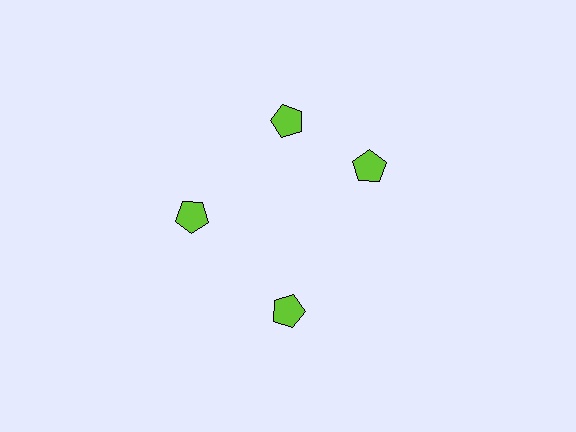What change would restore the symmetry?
The symmetry would be restored by rotating it back into even spacing with its neighbors so that all 4 pentagons sit at equal angles and equal distance from the center.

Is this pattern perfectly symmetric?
No. The 4 lime pentagons are arranged in a ring, but one element near the 3 o'clock position is rotated out of alignment along the ring, breaking the 4-fold rotational symmetry.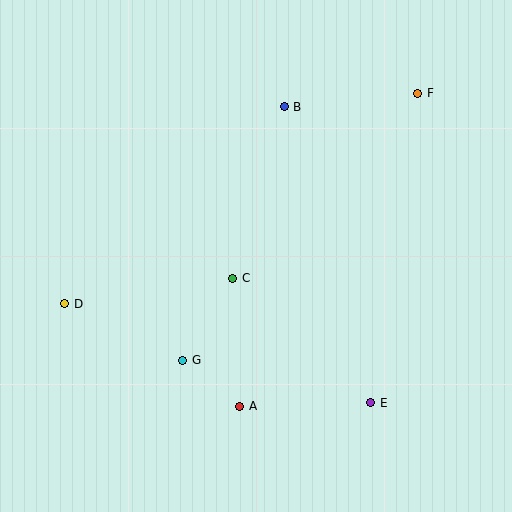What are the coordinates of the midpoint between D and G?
The midpoint between D and G is at (124, 332).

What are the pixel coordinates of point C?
Point C is at (233, 278).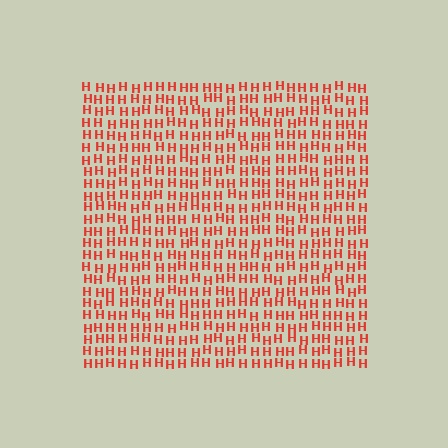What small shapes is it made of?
It is made of small letter H's.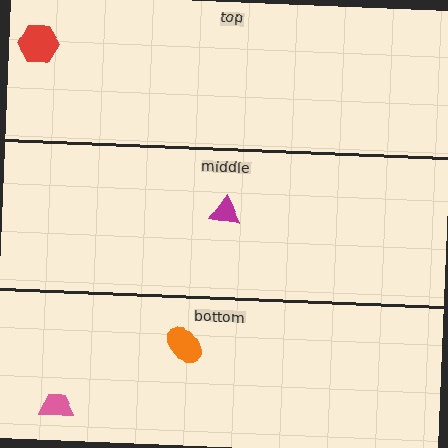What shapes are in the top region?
The red hexagon.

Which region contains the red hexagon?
The top region.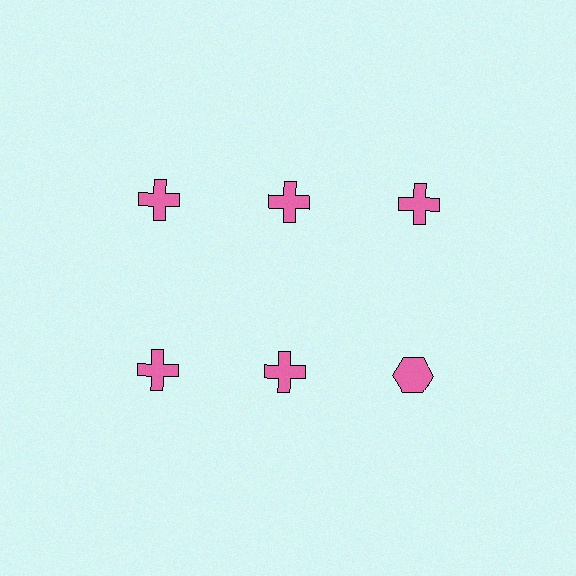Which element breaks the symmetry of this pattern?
The pink hexagon in the second row, center column breaks the symmetry. All other shapes are pink crosses.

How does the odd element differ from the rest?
It has a different shape: hexagon instead of cross.